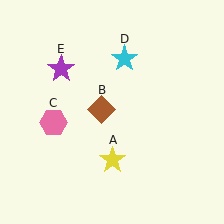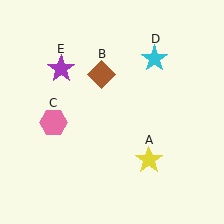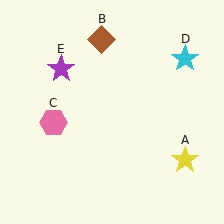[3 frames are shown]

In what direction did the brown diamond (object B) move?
The brown diamond (object B) moved up.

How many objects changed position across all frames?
3 objects changed position: yellow star (object A), brown diamond (object B), cyan star (object D).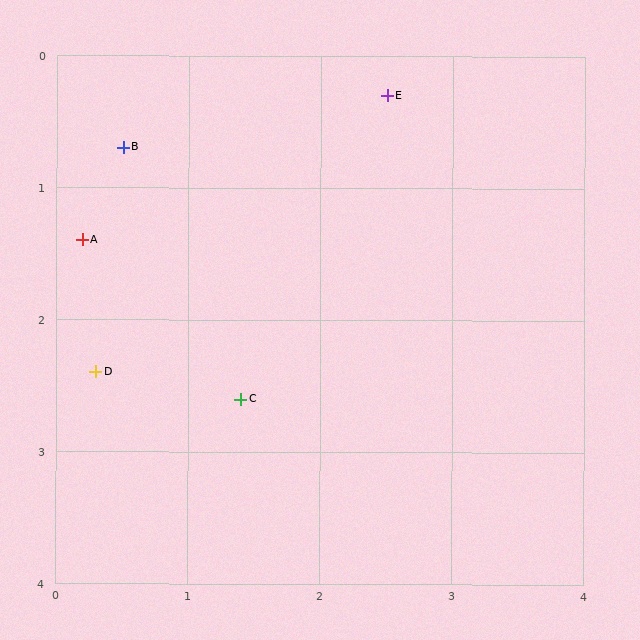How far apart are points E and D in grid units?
Points E and D are about 3.0 grid units apart.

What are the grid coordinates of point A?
Point A is at approximately (0.2, 1.4).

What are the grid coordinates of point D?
Point D is at approximately (0.3, 2.4).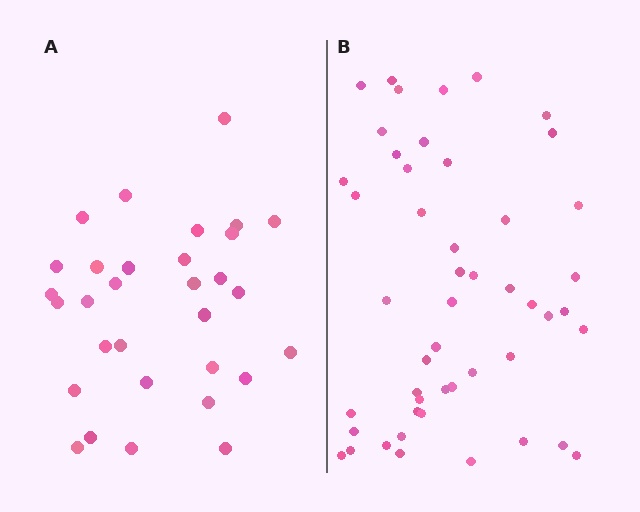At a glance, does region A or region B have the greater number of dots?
Region B (the right region) has more dots.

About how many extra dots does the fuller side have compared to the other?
Region B has approximately 20 more dots than region A.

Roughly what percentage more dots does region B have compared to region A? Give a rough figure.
About 60% more.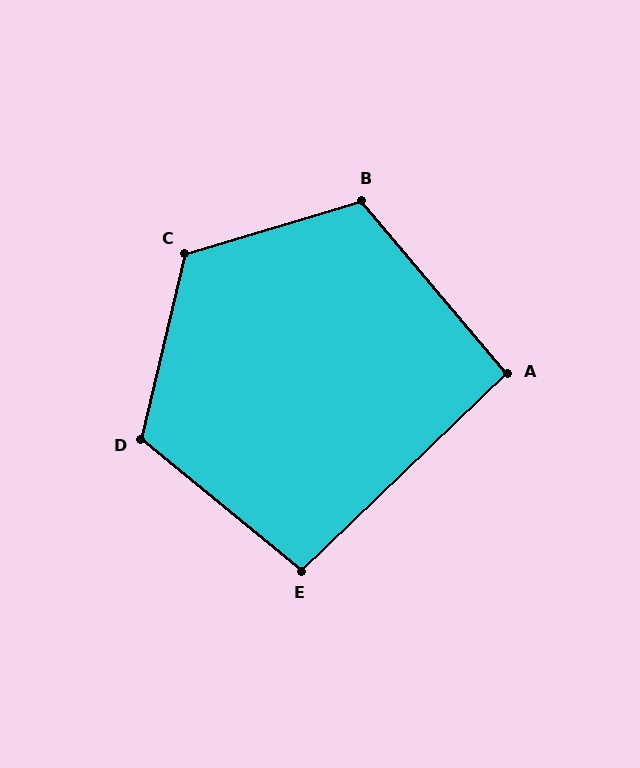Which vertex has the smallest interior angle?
A, at approximately 94 degrees.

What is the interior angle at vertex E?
Approximately 97 degrees (obtuse).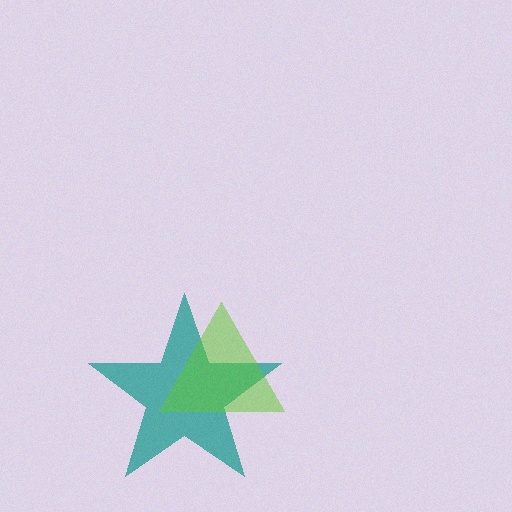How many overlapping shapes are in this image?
There are 2 overlapping shapes in the image.